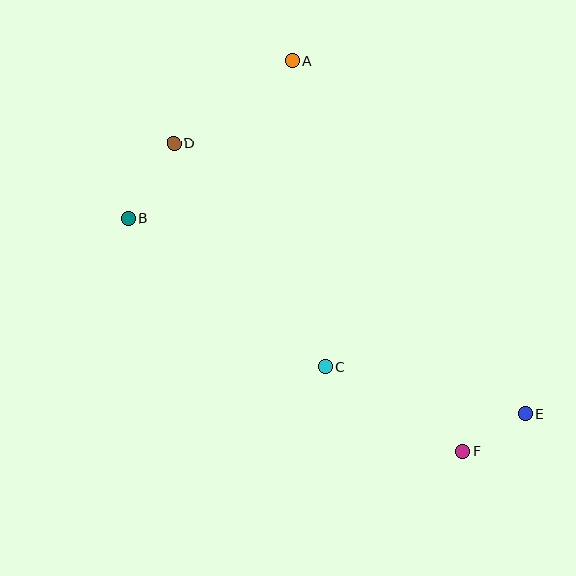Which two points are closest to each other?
Points E and F are closest to each other.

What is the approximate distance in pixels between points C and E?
The distance between C and E is approximately 206 pixels.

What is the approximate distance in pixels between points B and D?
The distance between B and D is approximately 88 pixels.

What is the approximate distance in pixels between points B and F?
The distance between B and F is approximately 407 pixels.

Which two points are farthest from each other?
Points D and E are farthest from each other.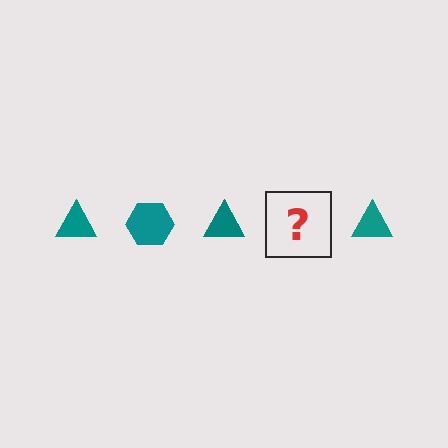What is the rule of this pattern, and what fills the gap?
The rule is that the pattern cycles through triangle, hexagon shapes in teal. The gap should be filled with a teal hexagon.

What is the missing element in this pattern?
The missing element is a teal hexagon.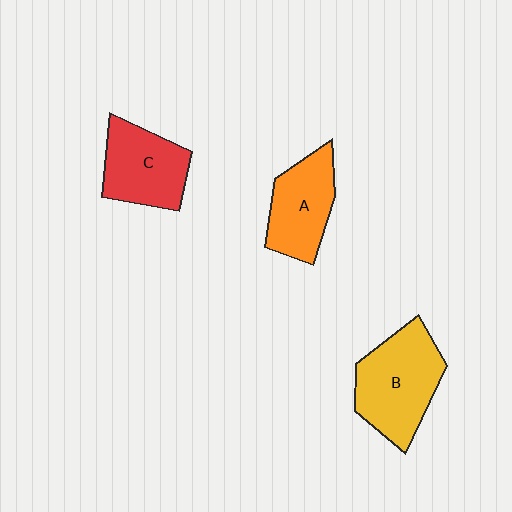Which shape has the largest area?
Shape B (yellow).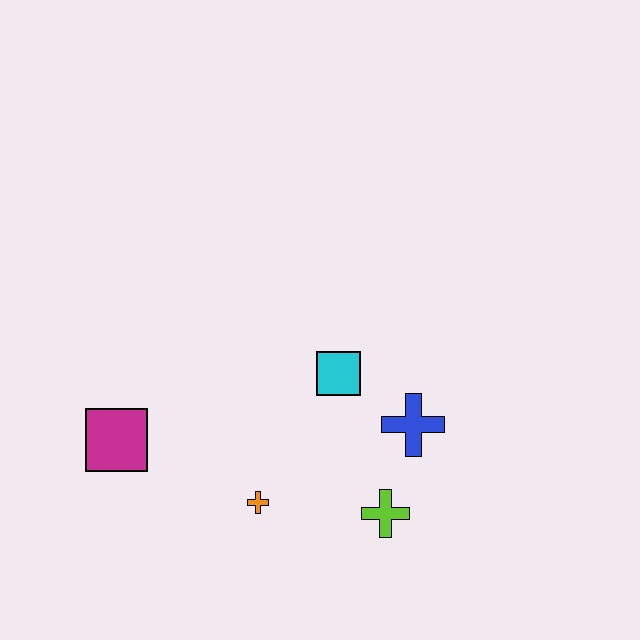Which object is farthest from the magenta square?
The blue cross is farthest from the magenta square.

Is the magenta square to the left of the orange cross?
Yes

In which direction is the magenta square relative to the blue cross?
The magenta square is to the left of the blue cross.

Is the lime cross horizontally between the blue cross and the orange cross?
Yes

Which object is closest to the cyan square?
The blue cross is closest to the cyan square.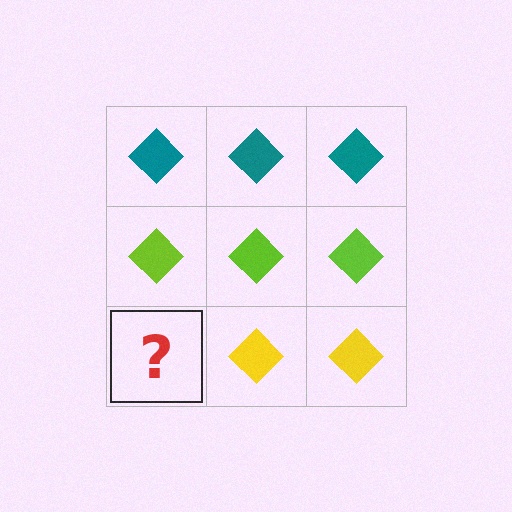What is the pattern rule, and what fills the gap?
The rule is that each row has a consistent color. The gap should be filled with a yellow diamond.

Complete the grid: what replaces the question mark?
The question mark should be replaced with a yellow diamond.